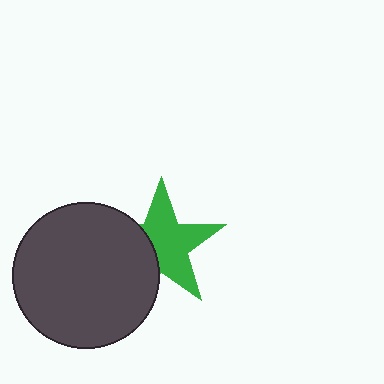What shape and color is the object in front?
The object in front is a dark gray circle.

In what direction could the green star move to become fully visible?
The green star could move right. That would shift it out from behind the dark gray circle entirely.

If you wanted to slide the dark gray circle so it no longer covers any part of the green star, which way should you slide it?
Slide it left — that is the most direct way to separate the two shapes.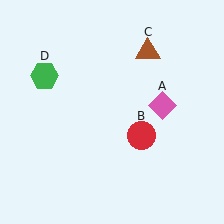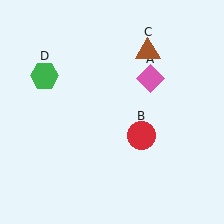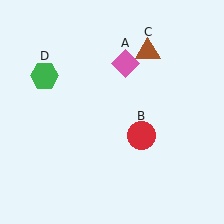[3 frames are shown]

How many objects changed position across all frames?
1 object changed position: pink diamond (object A).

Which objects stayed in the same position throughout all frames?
Red circle (object B) and brown triangle (object C) and green hexagon (object D) remained stationary.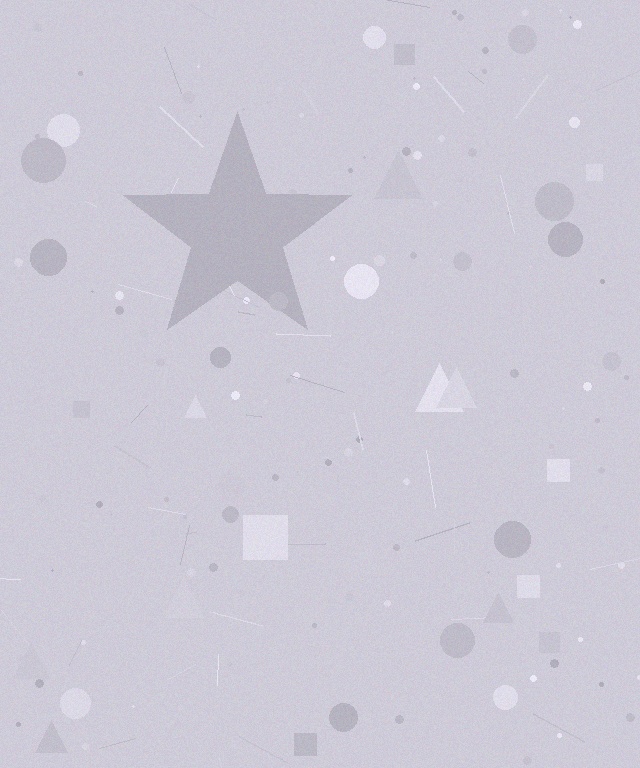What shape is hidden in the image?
A star is hidden in the image.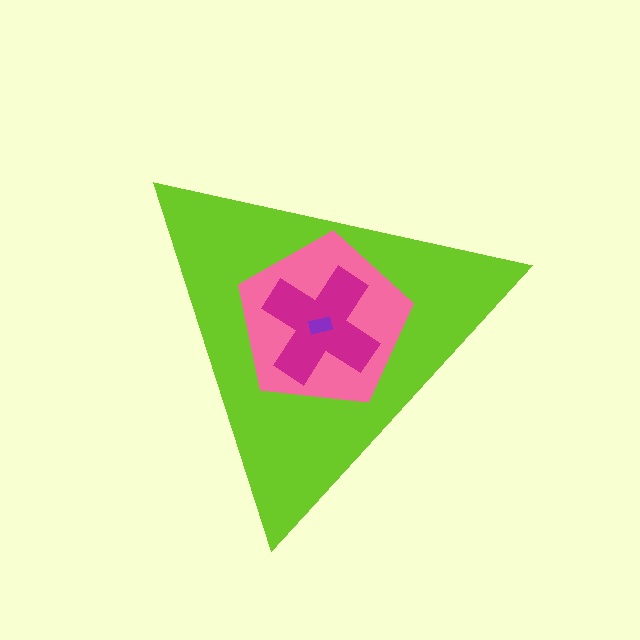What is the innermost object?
The purple rectangle.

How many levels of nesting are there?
4.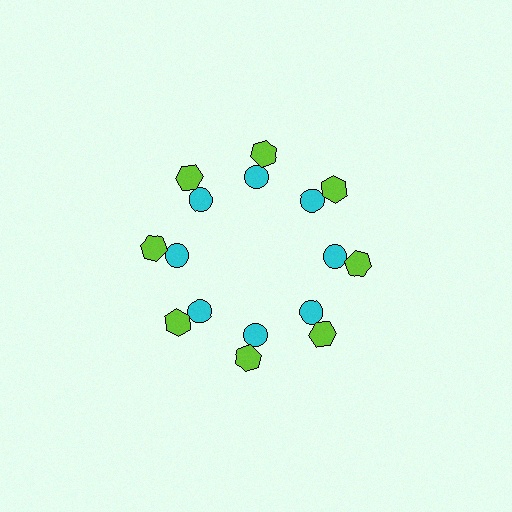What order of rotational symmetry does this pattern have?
This pattern has 8-fold rotational symmetry.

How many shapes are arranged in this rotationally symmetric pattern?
There are 16 shapes, arranged in 8 groups of 2.